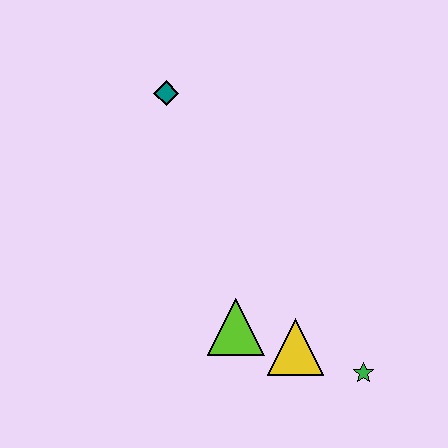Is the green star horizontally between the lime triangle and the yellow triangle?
No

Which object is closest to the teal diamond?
The lime triangle is closest to the teal diamond.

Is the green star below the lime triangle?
Yes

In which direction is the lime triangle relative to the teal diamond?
The lime triangle is below the teal diamond.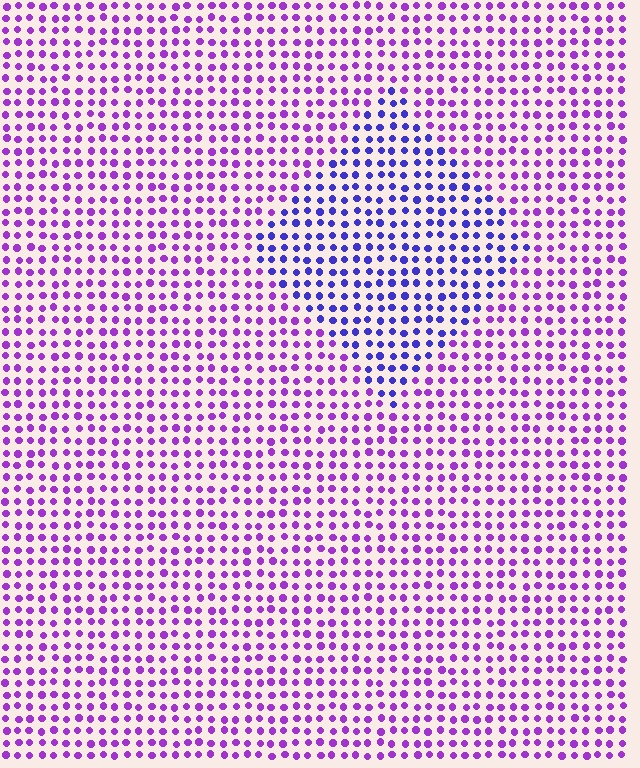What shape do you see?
I see a diamond.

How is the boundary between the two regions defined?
The boundary is defined purely by a slight shift in hue (about 39 degrees). Spacing, size, and orientation are identical on both sides.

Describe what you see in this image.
The image is filled with small purple elements in a uniform arrangement. A diamond-shaped region is visible where the elements are tinted to a slightly different hue, forming a subtle color boundary.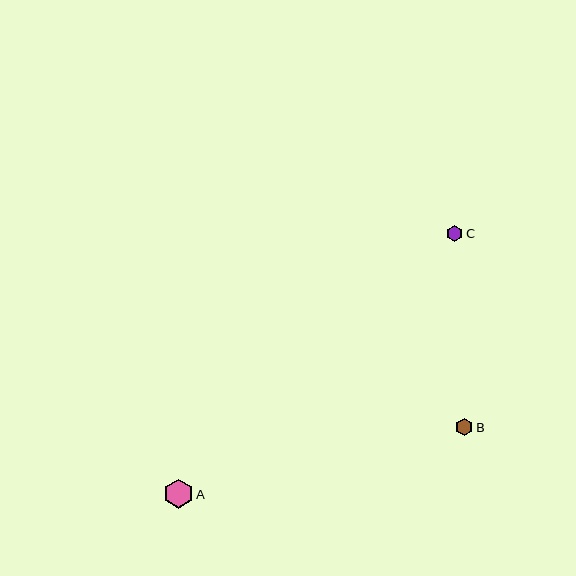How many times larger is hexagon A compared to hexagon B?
Hexagon A is approximately 1.7 times the size of hexagon B.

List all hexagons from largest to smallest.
From largest to smallest: A, B, C.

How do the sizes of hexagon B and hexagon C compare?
Hexagon B and hexagon C are approximately the same size.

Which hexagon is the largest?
Hexagon A is the largest with a size of approximately 29 pixels.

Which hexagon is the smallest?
Hexagon C is the smallest with a size of approximately 16 pixels.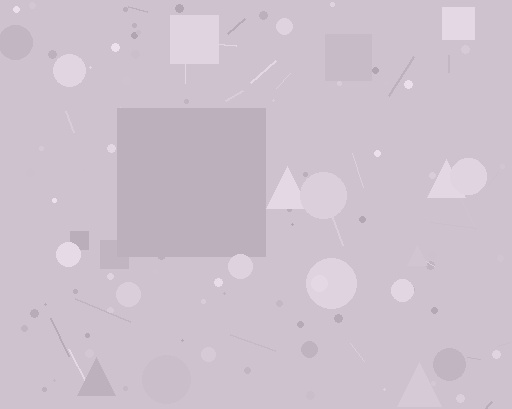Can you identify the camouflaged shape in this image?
The camouflaged shape is a square.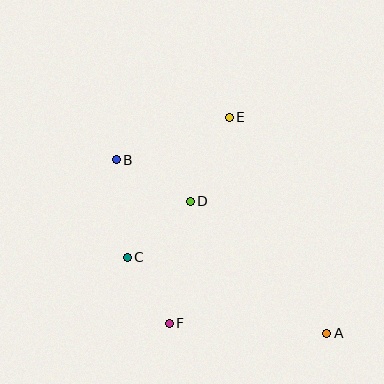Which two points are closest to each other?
Points C and F are closest to each other.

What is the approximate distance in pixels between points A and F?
The distance between A and F is approximately 158 pixels.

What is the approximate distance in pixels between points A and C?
The distance between A and C is approximately 214 pixels.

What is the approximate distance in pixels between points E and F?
The distance between E and F is approximately 215 pixels.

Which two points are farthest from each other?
Points A and B are farthest from each other.